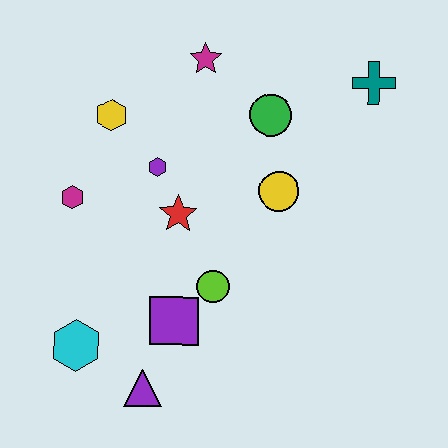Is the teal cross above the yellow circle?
Yes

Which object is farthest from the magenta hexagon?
The teal cross is farthest from the magenta hexagon.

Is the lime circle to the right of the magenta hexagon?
Yes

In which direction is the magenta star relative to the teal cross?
The magenta star is to the left of the teal cross.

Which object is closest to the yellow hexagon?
The purple hexagon is closest to the yellow hexagon.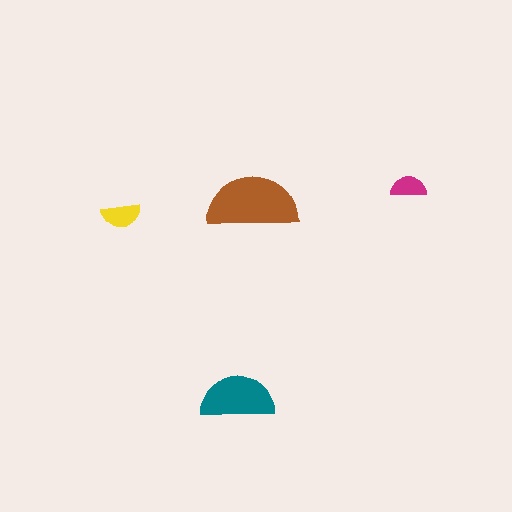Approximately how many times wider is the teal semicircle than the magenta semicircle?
About 2 times wider.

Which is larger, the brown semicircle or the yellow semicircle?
The brown one.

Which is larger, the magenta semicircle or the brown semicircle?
The brown one.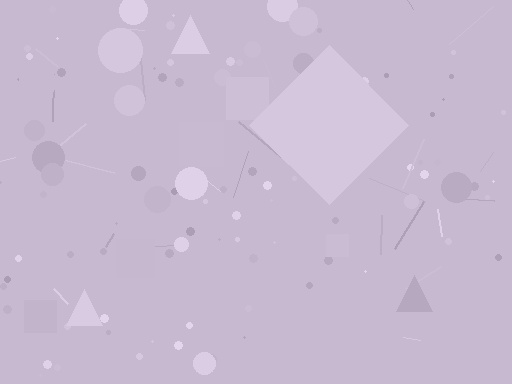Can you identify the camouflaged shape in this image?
The camouflaged shape is a diamond.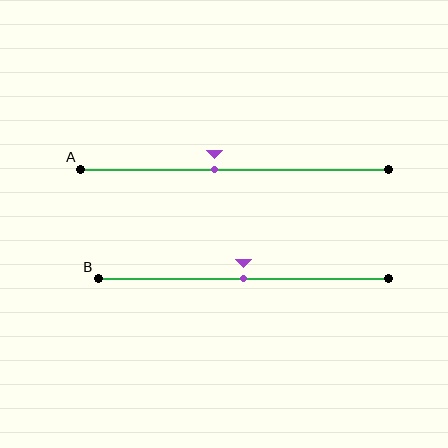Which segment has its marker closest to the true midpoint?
Segment B has its marker closest to the true midpoint.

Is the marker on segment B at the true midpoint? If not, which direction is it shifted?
Yes, the marker on segment B is at the true midpoint.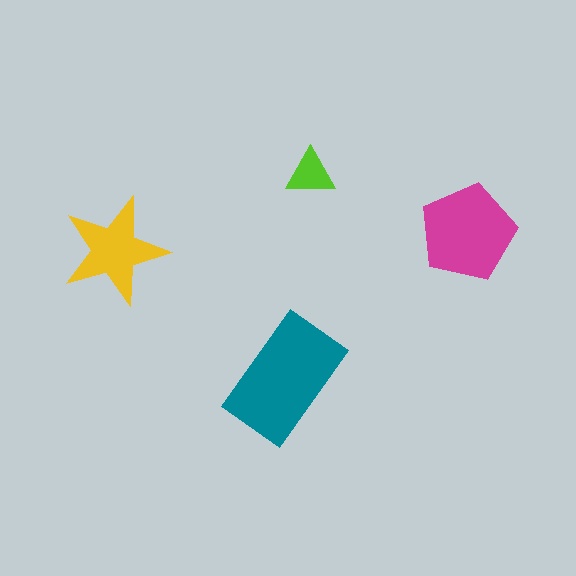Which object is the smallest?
The lime triangle.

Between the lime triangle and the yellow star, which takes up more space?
The yellow star.